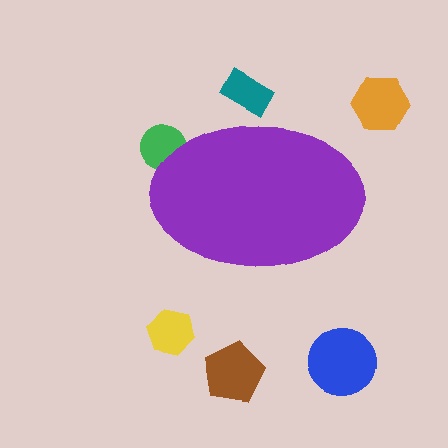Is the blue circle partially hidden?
No, the blue circle is fully visible.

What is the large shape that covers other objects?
A purple ellipse.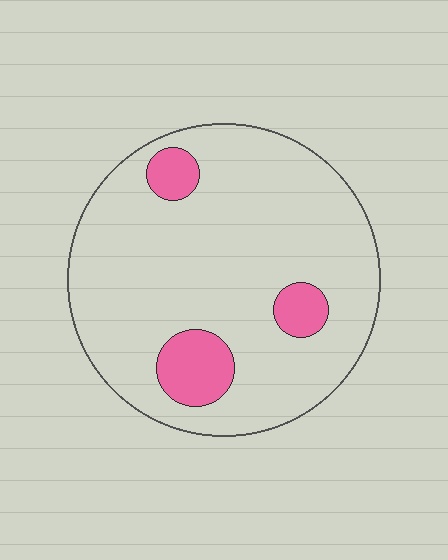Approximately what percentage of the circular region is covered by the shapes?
Approximately 10%.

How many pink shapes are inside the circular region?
3.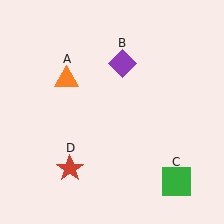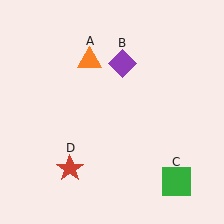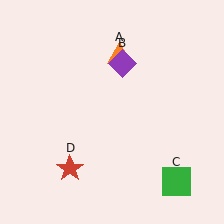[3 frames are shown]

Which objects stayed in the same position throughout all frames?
Purple diamond (object B) and green square (object C) and red star (object D) remained stationary.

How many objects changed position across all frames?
1 object changed position: orange triangle (object A).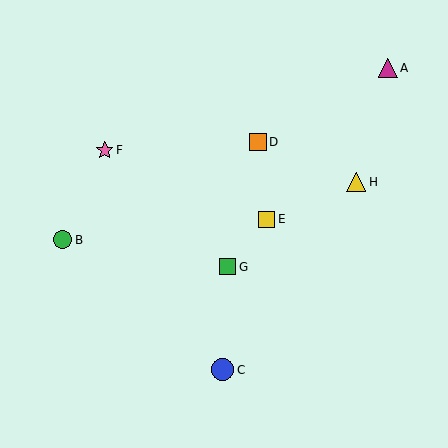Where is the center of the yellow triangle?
The center of the yellow triangle is at (356, 182).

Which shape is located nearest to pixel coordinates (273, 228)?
The yellow square (labeled E) at (267, 219) is nearest to that location.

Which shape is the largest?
The blue circle (labeled C) is the largest.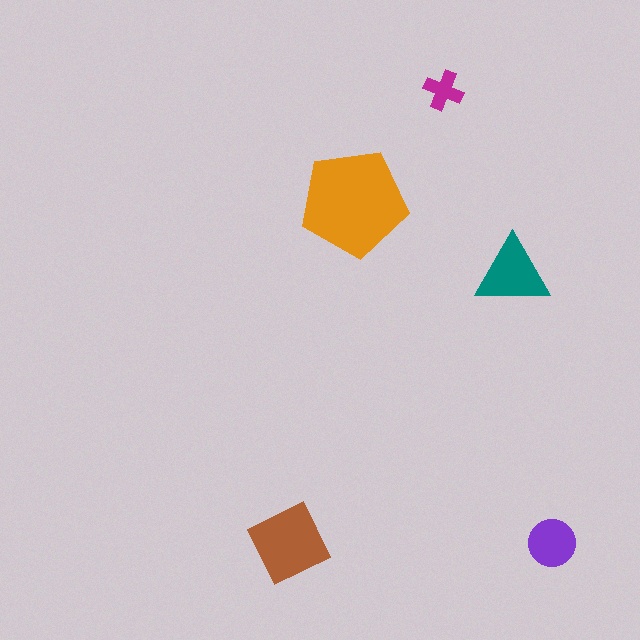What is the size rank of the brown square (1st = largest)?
2nd.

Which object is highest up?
The magenta cross is topmost.